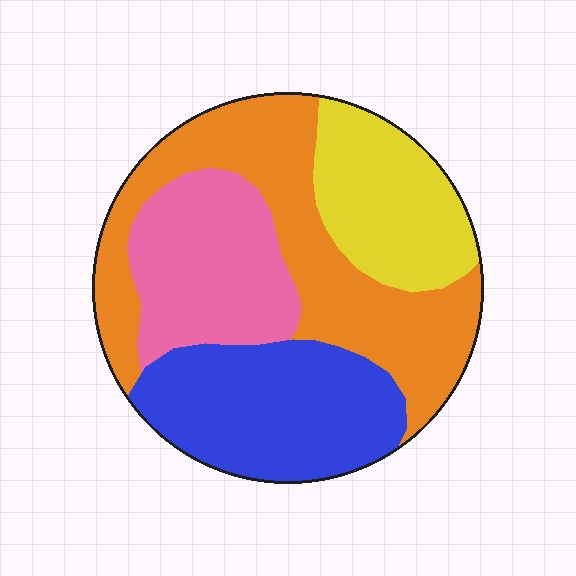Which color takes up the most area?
Orange, at roughly 35%.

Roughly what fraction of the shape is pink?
Pink covers around 20% of the shape.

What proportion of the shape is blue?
Blue takes up about one quarter (1/4) of the shape.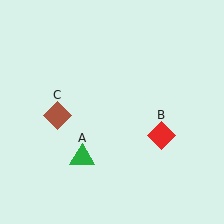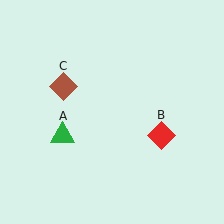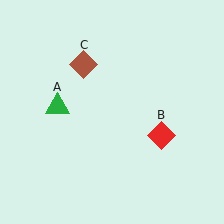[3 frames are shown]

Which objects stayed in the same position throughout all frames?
Red diamond (object B) remained stationary.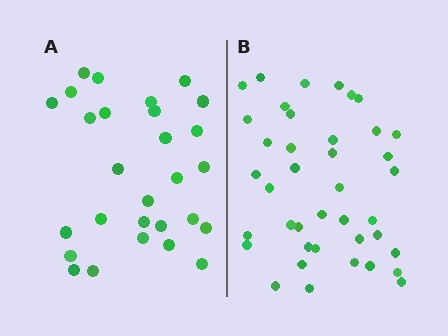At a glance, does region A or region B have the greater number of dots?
Region B (the right region) has more dots.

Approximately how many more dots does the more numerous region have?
Region B has roughly 12 or so more dots than region A.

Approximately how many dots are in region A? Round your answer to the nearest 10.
About 30 dots. (The exact count is 28, which rounds to 30.)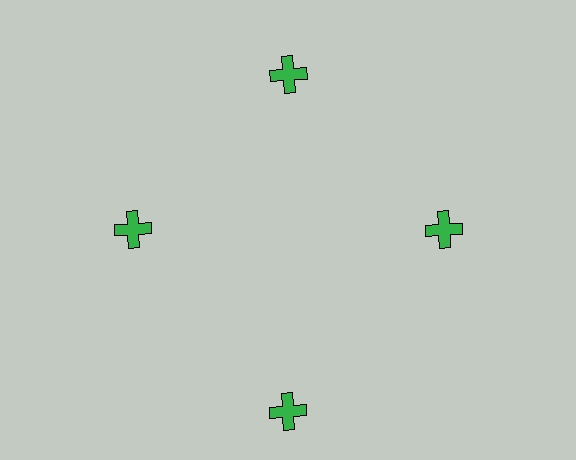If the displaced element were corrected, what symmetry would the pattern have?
It would have 4-fold rotational symmetry — the pattern would map onto itself every 90 degrees.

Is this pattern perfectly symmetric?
No. The 4 green crosses are arranged in a ring, but one element near the 6 o'clock position is pushed outward from the center, breaking the 4-fold rotational symmetry.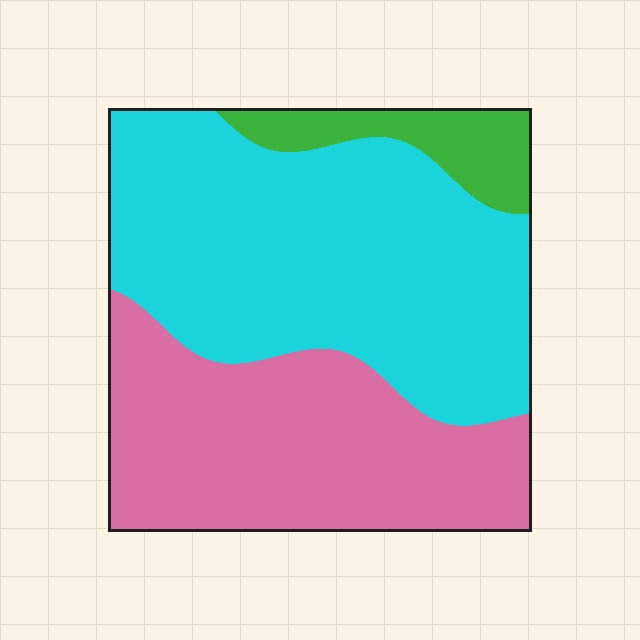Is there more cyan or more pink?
Cyan.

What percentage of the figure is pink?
Pink takes up about three eighths (3/8) of the figure.